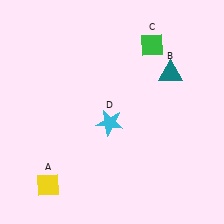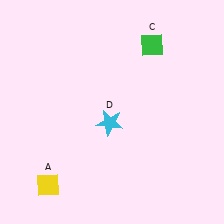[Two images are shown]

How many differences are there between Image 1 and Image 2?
There is 1 difference between the two images.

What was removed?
The teal triangle (B) was removed in Image 2.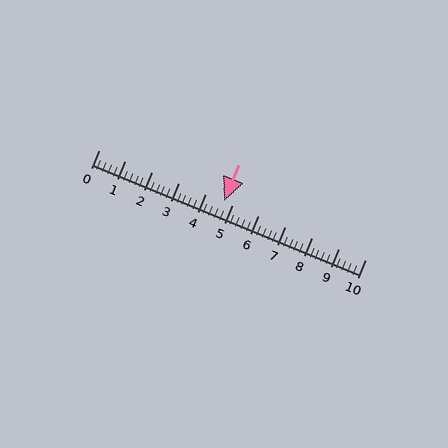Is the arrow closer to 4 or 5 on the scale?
The arrow is closer to 5.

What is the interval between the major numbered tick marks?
The major tick marks are spaced 1 units apart.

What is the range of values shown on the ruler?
The ruler shows values from 0 to 10.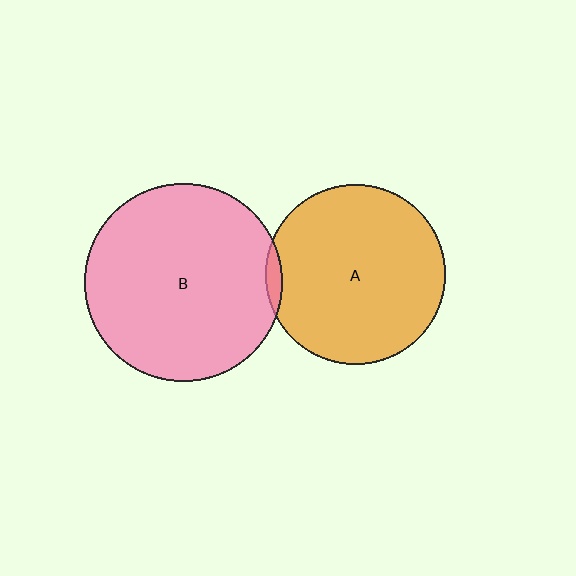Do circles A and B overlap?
Yes.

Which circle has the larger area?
Circle B (pink).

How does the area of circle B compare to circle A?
Approximately 1.2 times.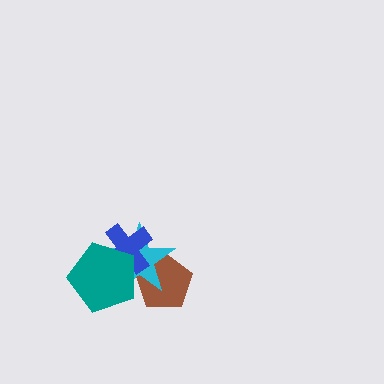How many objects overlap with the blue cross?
3 objects overlap with the blue cross.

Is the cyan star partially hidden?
Yes, it is partially covered by another shape.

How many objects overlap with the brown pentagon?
2 objects overlap with the brown pentagon.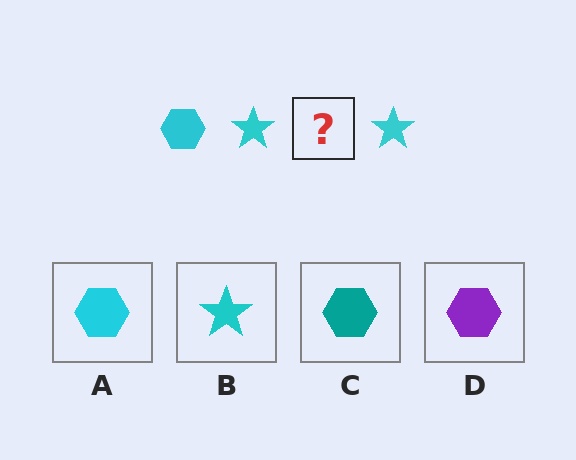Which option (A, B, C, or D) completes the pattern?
A.